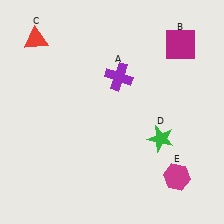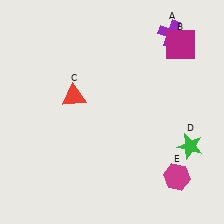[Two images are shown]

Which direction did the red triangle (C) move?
The red triangle (C) moved down.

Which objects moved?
The objects that moved are: the purple cross (A), the red triangle (C), the green star (D).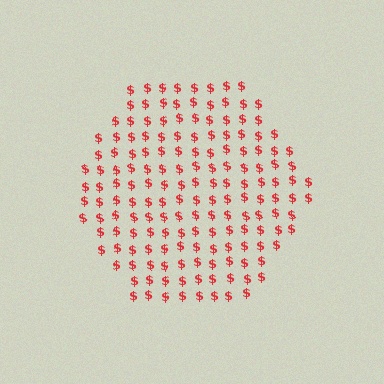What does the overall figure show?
The overall figure shows a hexagon.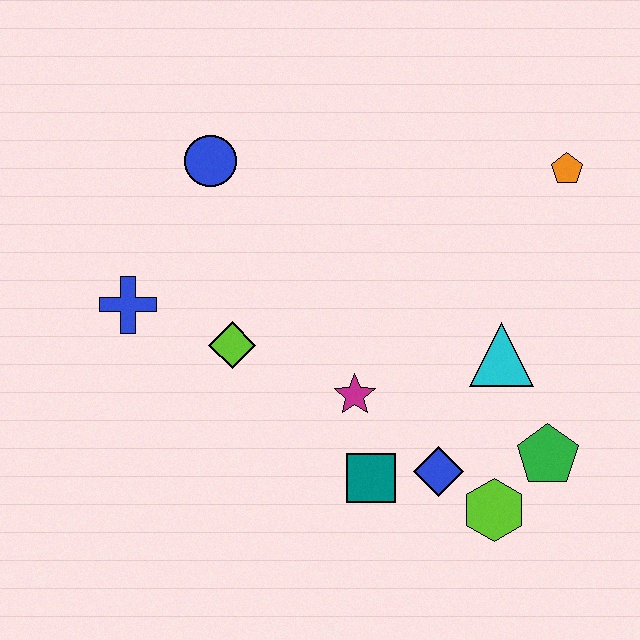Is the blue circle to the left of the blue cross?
No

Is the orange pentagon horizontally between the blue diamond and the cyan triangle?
No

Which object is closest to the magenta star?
The teal square is closest to the magenta star.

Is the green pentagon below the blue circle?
Yes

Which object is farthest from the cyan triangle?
The blue cross is farthest from the cyan triangle.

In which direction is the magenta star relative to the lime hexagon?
The magenta star is to the left of the lime hexagon.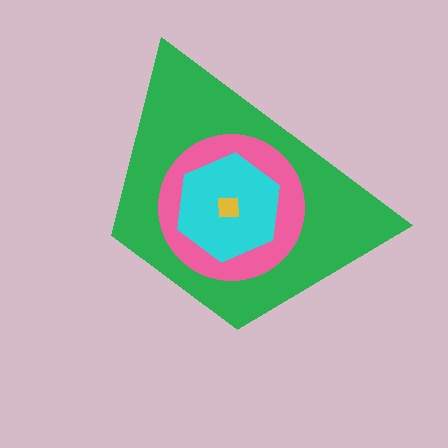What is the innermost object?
The yellow square.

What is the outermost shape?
The green trapezoid.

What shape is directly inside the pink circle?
The cyan hexagon.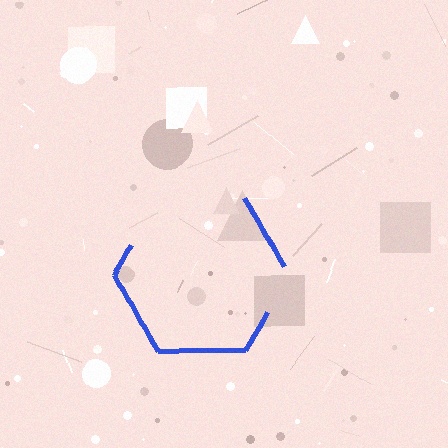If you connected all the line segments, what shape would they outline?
They would outline a hexagon.